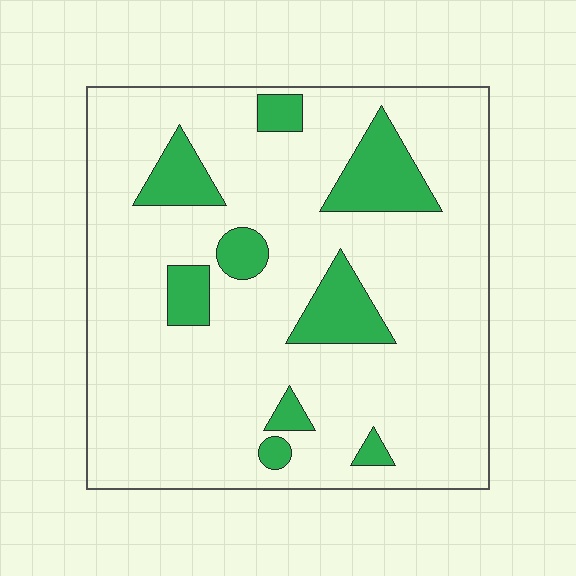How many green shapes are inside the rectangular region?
9.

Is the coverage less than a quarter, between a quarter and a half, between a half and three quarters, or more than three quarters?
Less than a quarter.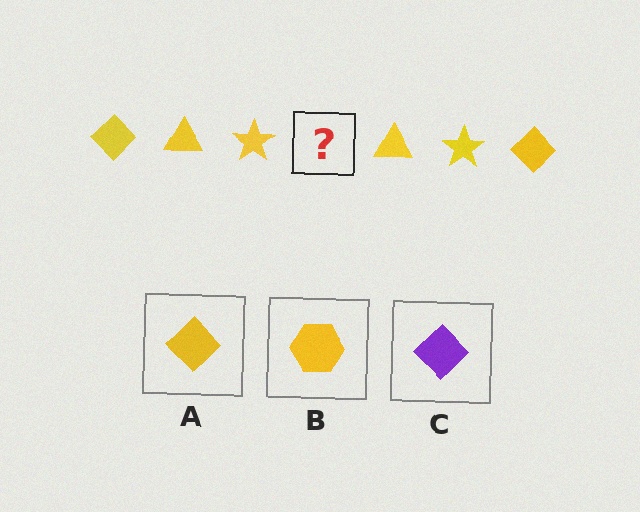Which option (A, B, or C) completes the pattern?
A.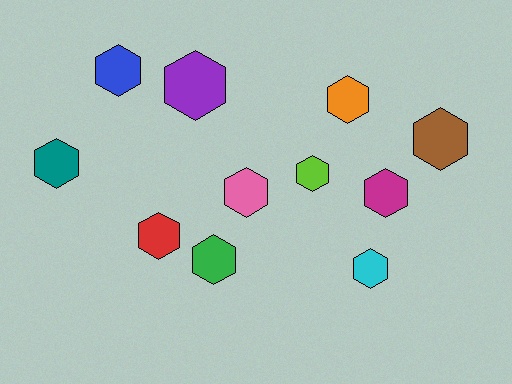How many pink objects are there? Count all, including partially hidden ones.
There is 1 pink object.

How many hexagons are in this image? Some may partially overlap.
There are 11 hexagons.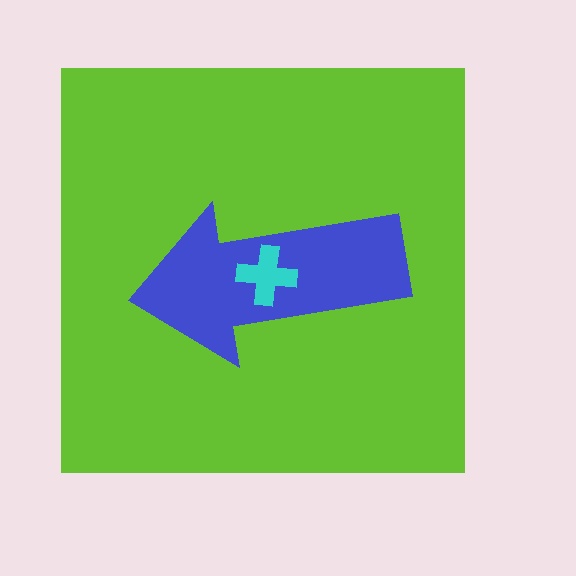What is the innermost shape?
The cyan cross.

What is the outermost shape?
The lime square.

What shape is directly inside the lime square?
The blue arrow.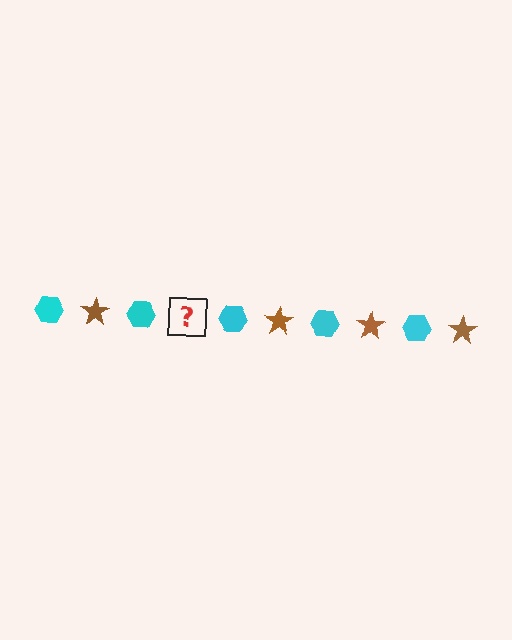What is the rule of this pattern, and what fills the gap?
The rule is that the pattern alternates between cyan hexagon and brown star. The gap should be filled with a brown star.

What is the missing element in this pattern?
The missing element is a brown star.